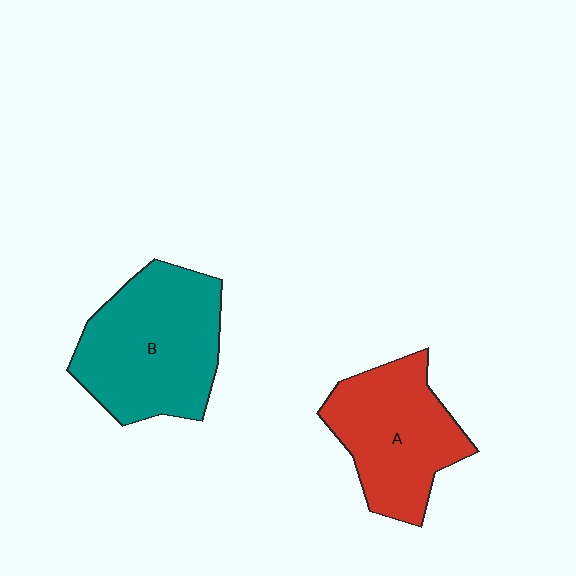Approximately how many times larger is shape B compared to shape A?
Approximately 1.2 times.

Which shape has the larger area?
Shape B (teal).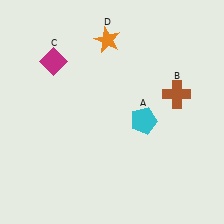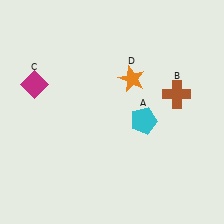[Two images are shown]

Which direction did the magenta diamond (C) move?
The magenta diamond (C) moved down.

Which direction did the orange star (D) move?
The orange star (D) moved down.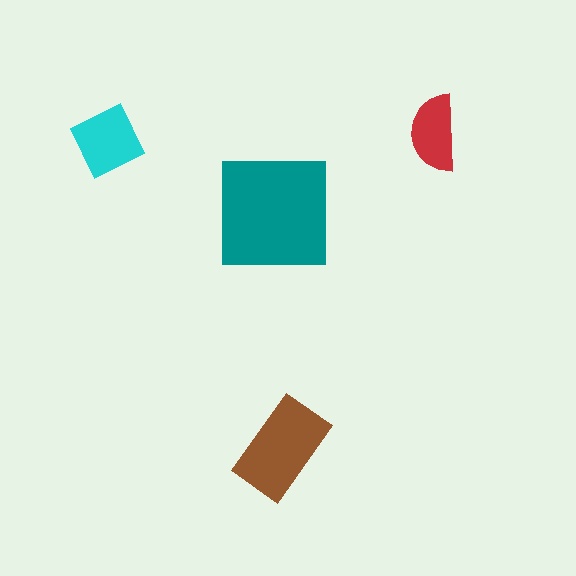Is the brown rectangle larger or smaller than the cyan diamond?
Larger.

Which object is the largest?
The teal square.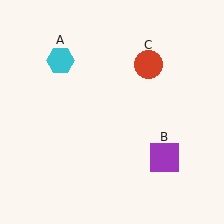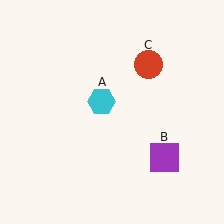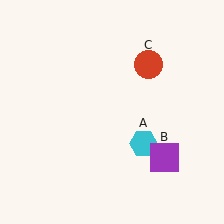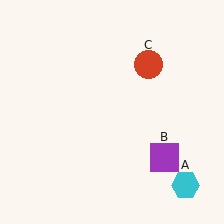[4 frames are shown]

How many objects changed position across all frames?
1 object changed position: cyan hexagon (object A).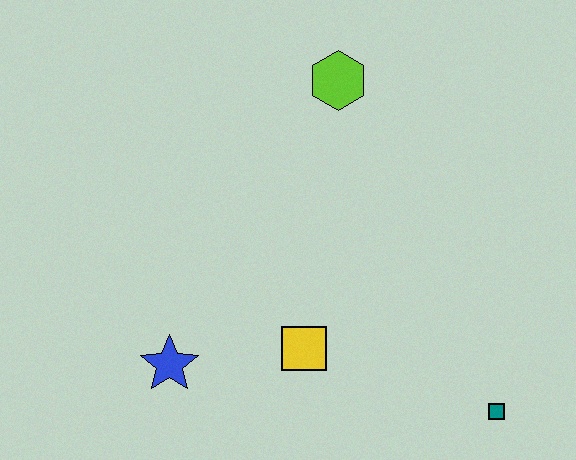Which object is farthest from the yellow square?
The lime hexagon is farthest from the yellow square.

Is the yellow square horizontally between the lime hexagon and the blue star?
Yes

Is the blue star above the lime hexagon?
No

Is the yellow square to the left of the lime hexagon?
Yes